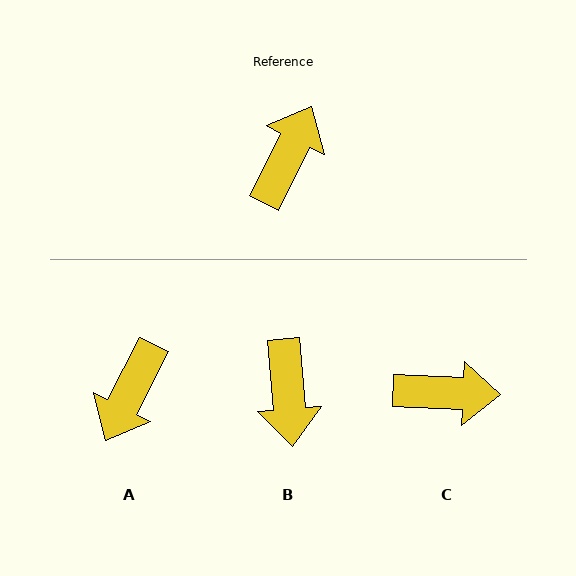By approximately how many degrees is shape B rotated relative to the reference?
Approximately 149 degrees clockwise.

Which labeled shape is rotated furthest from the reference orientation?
A, about 180 degrees away.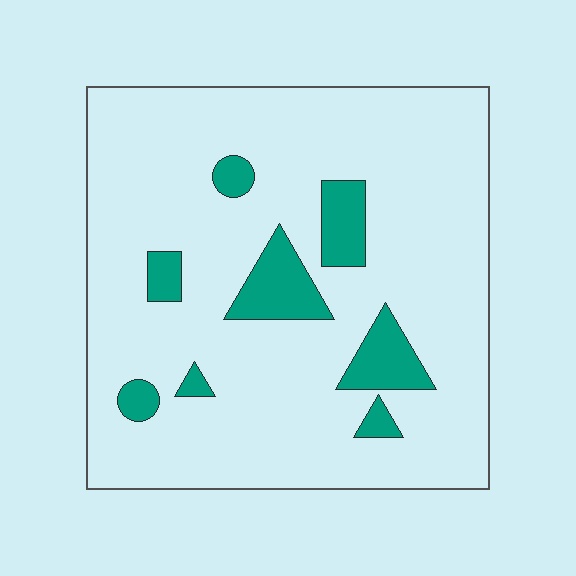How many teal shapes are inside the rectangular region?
8.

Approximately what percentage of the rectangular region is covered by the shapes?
Approximately 15%.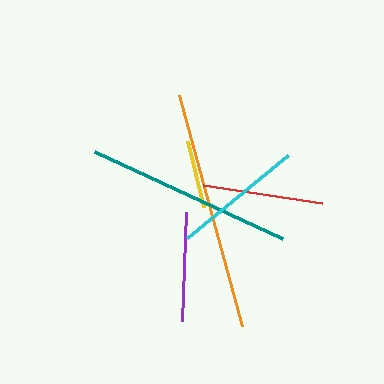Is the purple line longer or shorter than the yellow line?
The purple line is longer than the yellow line.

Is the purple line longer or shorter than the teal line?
The teal line is longer than the purple line.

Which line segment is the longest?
The orange line is the longest at approximately 239 pixels.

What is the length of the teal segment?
The teal segment is approximately 208 pixels long.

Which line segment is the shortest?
The yellow line is the shortest at approximately 67 pixels.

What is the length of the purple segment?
The purple segment is approximately 109 pixels long.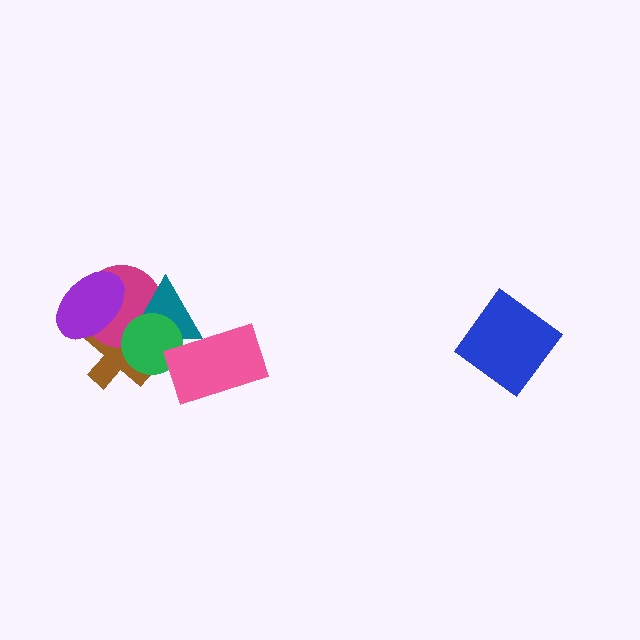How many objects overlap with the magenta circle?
4 objects overlap with the magenta circle.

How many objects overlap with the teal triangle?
4 objects overlap with the teal triangle.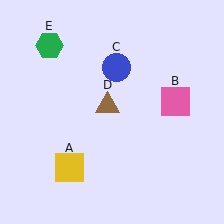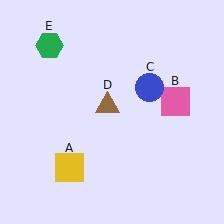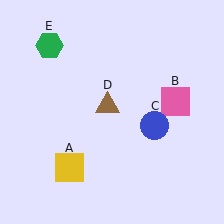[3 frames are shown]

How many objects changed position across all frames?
1 object changed position: blue circle (object C).